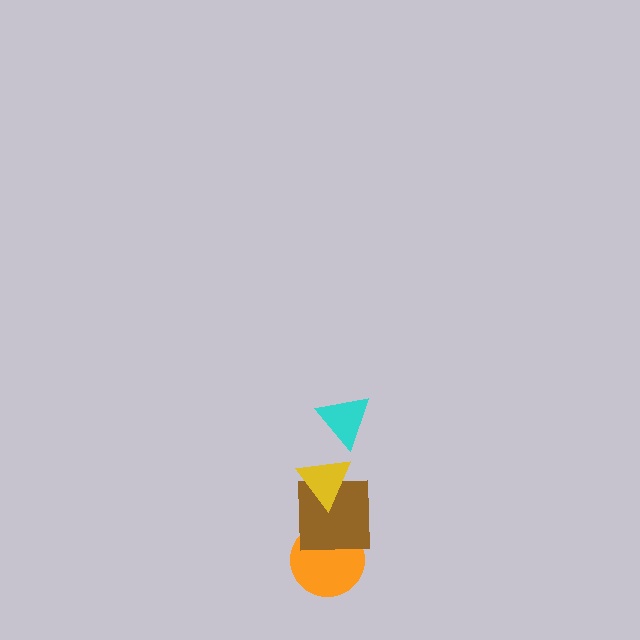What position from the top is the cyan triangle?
The cyan triangle is 1st from the top.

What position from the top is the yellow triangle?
The yellow triangle is 2nd from the top.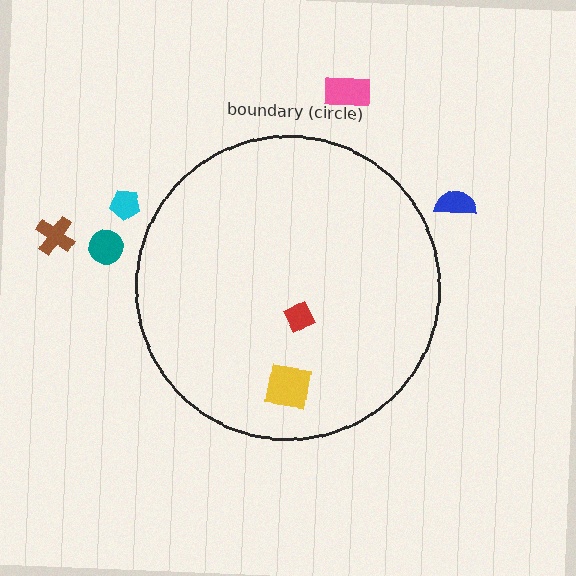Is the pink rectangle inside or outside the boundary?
Outside.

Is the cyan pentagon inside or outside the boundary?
Outside.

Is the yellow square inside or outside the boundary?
Inside.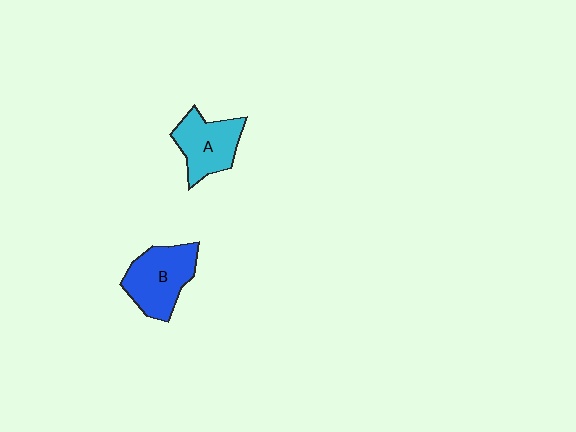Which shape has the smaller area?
Shape A (cyan).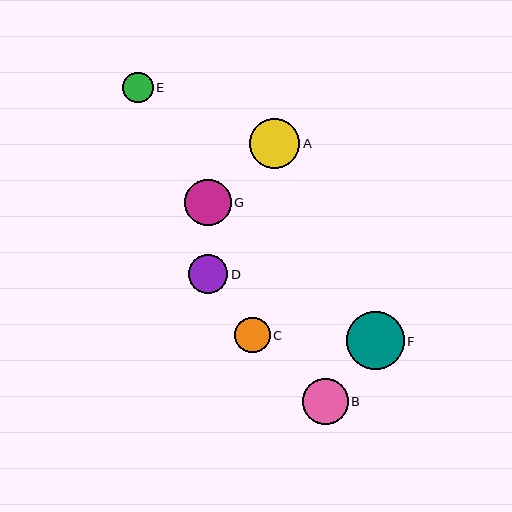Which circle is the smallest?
Circle E is the smallest with a size of approximately 31 pixels.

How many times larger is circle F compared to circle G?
Circle F is approximately 1.2 times the size of circle G.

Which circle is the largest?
Circle F is the largest with a size of approximately 58 pixels.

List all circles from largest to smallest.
From largest to smallest: F, A, G, B, D, C, E.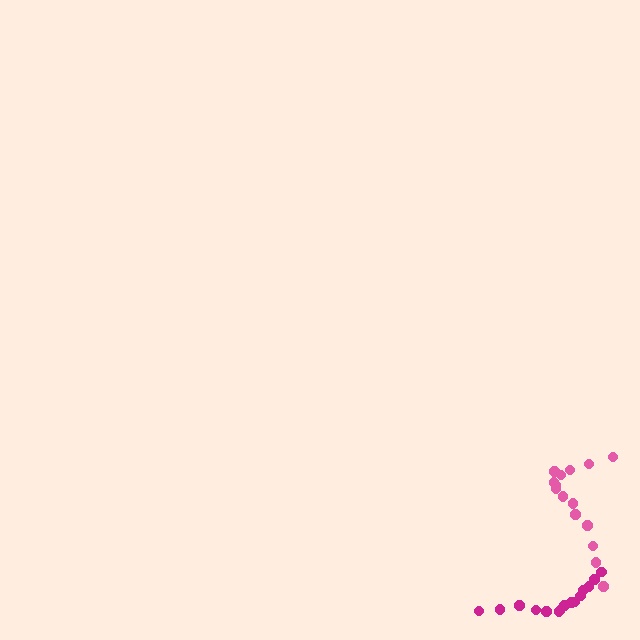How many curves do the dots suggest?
There are 2 distinct paths.